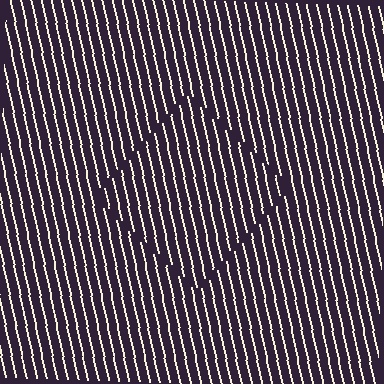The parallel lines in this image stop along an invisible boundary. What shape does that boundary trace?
An illusory square. The interior of the shape contains the same grating, shifted by half a period — the contour is defined by the phase discontinuity where line-ends from the inner and outer gratings abut.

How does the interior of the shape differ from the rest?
The interior of the shape contains the same grating, shifted by half a period — the contour is defined by the phase discontinuity where line-ends from the inner and outer gratings abut.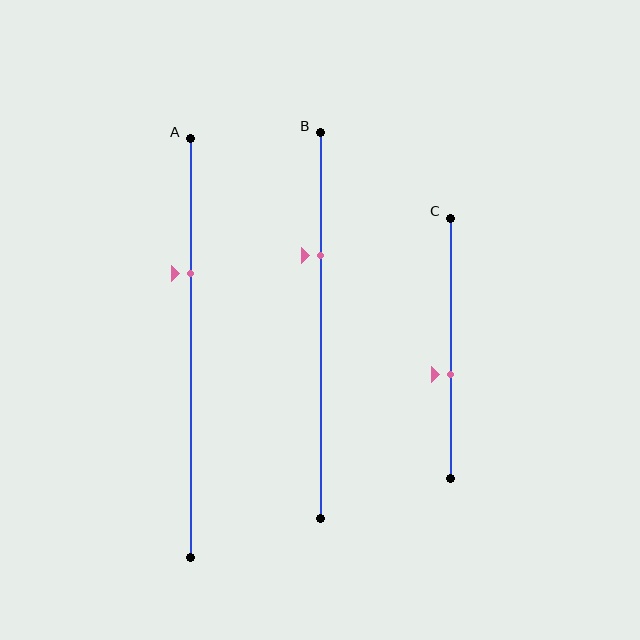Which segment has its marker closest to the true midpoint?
Segment C has its marker closest to the true midpoint.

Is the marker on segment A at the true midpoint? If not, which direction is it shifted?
No, the marker on segment A is shifted upward by about 18% of the segment length.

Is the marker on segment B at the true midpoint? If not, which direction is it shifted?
No, the marker on segment B is shifted upward by about 18% of the segment length.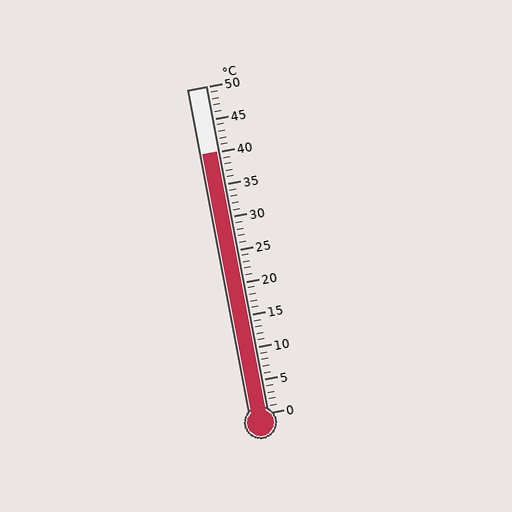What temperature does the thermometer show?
The thermometer shows approximately 40°C.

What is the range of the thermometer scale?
The thermometer scale ranges from 0°C to 50°C.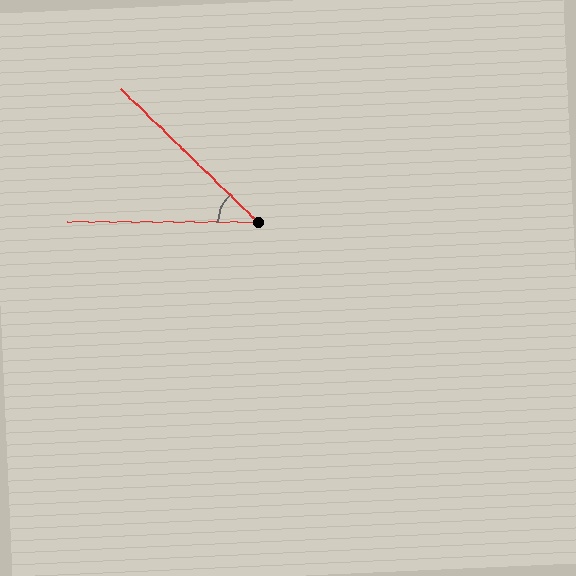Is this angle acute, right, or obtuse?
It is acute.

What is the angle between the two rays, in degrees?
Approximately 44 degrees.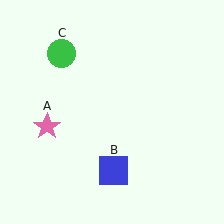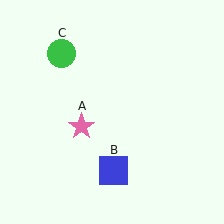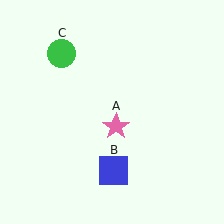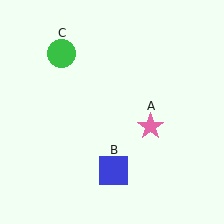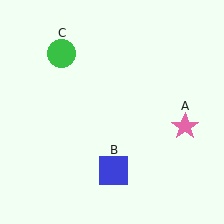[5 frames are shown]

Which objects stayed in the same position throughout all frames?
Blue square (object B) and green circle (object C) remained stationary.